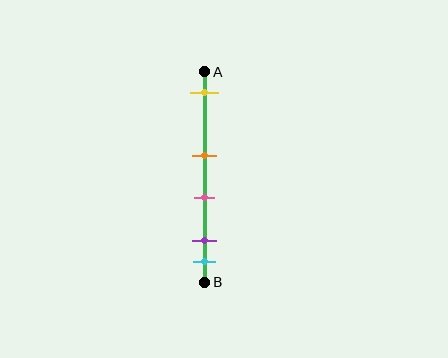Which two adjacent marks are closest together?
The purple and cyan marks are the closest adjacent pair.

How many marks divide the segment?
There are 5 marks dividing the segment.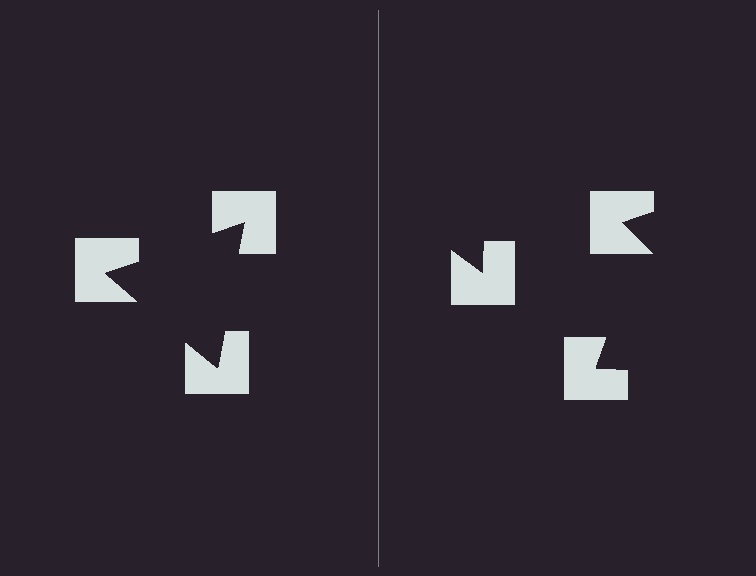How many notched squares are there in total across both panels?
6 — 3 on each side.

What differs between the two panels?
The notched squares are positioned identically on both sides; only the wedge orientations differ. On the left they align to a triangle; on the right they are misaligned.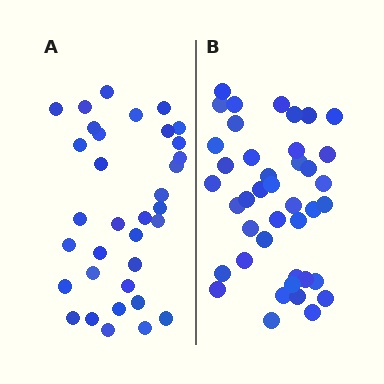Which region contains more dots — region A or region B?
Region B (the right region) has more dots.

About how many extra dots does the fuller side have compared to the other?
Region B has roughly 8 or so more dots than region A.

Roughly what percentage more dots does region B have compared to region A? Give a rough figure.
About 20% more.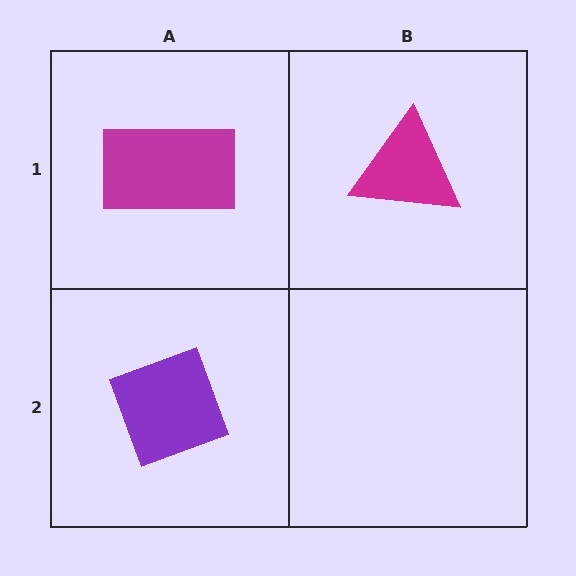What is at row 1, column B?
A magenta triangle.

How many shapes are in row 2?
1 shape.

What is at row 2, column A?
A purple diamond.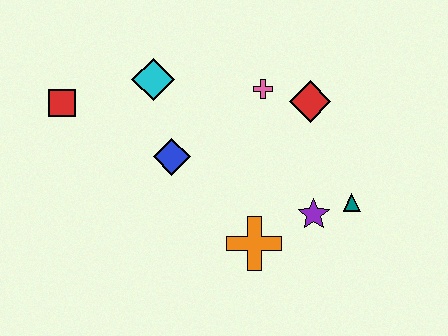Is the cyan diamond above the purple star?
Yes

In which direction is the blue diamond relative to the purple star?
The blue diamond is to the left of the purple star.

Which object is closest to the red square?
The cyan diamond is closest to the red square.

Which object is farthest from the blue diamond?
The teal triangle is farthest from the blue diamond.